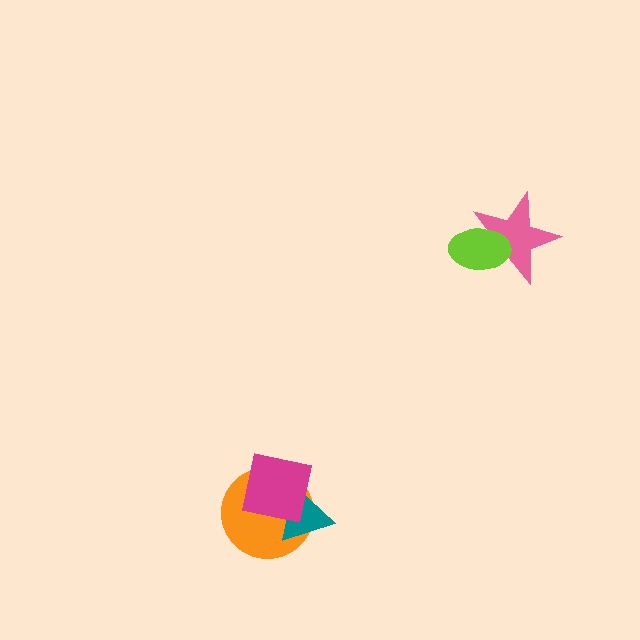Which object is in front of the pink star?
The lime ellipse is in front of the pink star.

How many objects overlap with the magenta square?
2 objects overlap with the magenta square.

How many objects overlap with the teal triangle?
2 objects overlap with the teal triangle.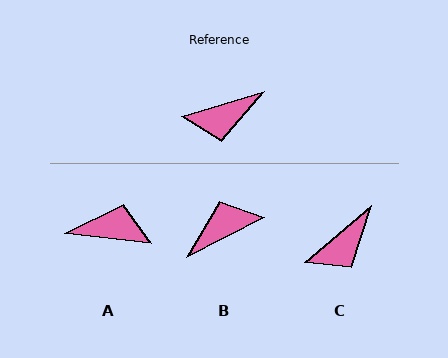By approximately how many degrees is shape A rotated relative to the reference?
Approximately 157 degrees counter-clockwise.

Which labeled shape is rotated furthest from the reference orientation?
B, about 169 degrees away.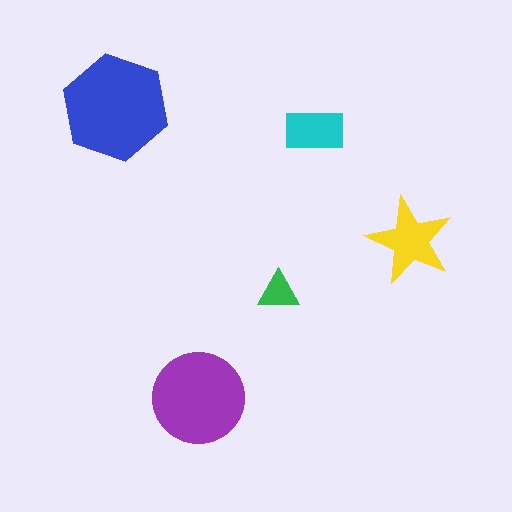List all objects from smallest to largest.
The green triangle, the cyan rectangle, the yellow star, the purple circle, the blue hexagon.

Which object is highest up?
The blue hexagon is topmost.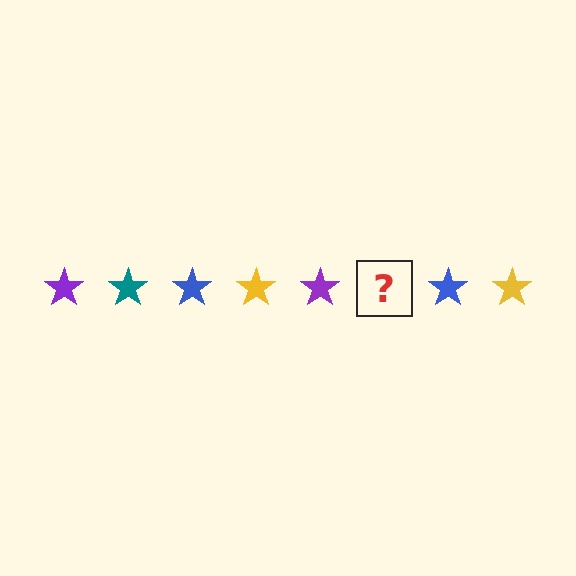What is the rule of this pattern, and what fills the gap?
The rule is that the pattern cycles through purple, teal, blue, yellow stars. The gap should be filled with a teal star.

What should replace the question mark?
The question mark should be replaced with a teal star.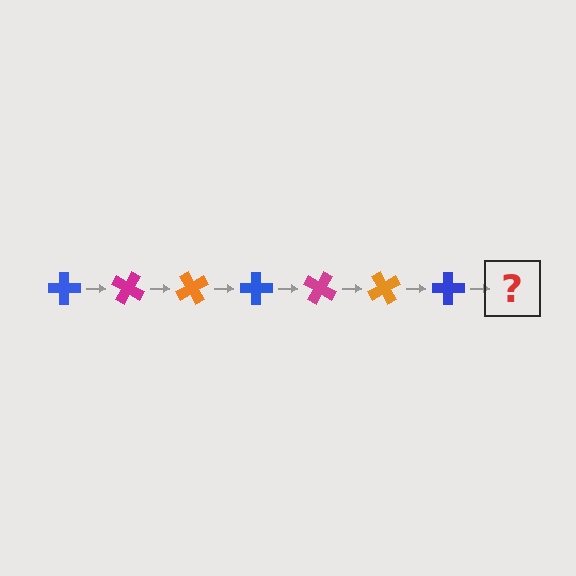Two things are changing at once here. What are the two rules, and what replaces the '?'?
The two rules are that it rotates 30 degrees each step and the color cycles through blue, magenta, and orange. The '?' should be a magenta cross, rotated 210 degrees from the start.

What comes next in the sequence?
The next element should be a magenta cross, rotated 210 degrees from the start.